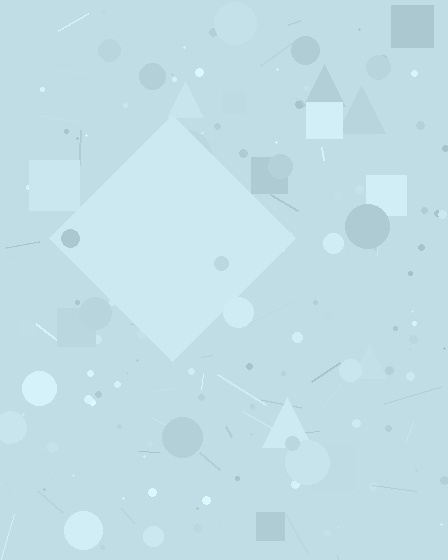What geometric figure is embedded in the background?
A diamond is embedded in the background.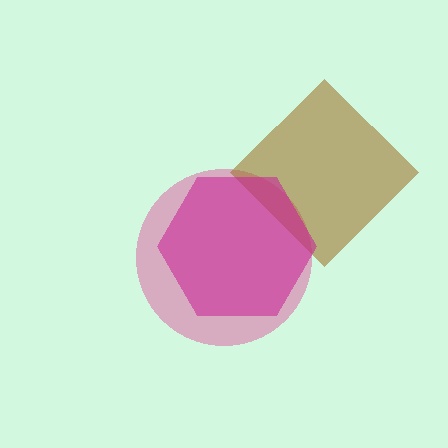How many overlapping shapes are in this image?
There are 3 overlapping shapes in the image.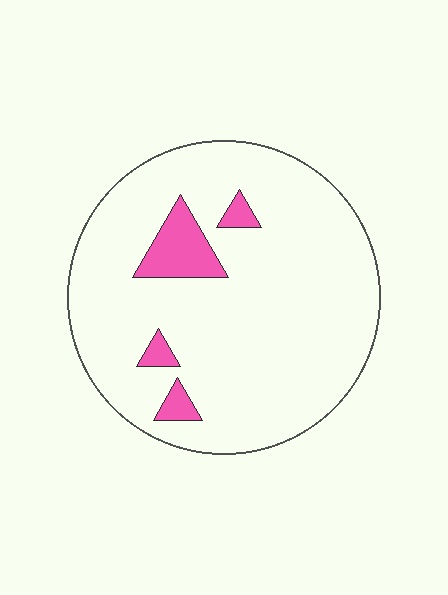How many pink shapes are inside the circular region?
4.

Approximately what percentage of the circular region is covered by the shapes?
Approximately 10%.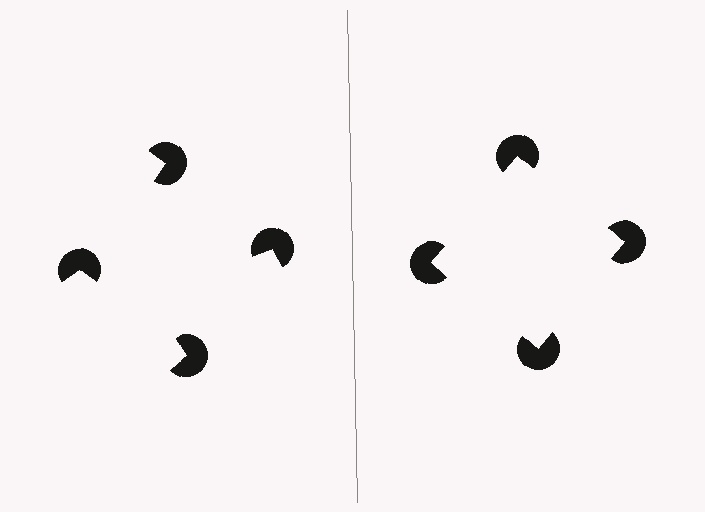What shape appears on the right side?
An illusory square.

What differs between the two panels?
The pac-man discs are positioned identically on both sides; only the wedge orientations differ. On the right they align to a square; on the left they are misaligned.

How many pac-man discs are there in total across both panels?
8 — 4 on each side.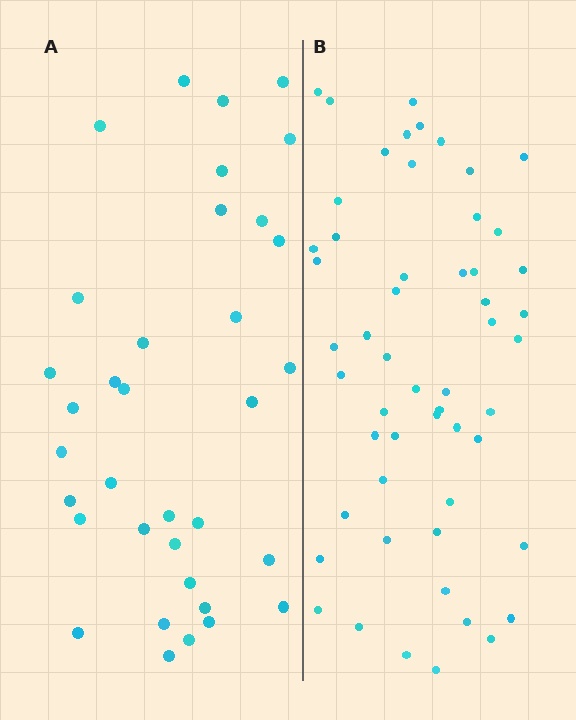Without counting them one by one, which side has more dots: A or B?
Region B (the right region) has more dots.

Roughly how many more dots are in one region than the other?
Region B has approximately 20 more dots than region A.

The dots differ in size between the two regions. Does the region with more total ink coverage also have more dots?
No. Region A has more total ink coverage because its dots are larger, but region B actually contains more individual dots. Total area can be misleading — the number of items is what matters here.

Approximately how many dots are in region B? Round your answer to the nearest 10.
About 50 dots. (The exact count is 54, which rounds to 50.)